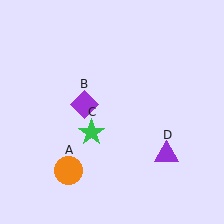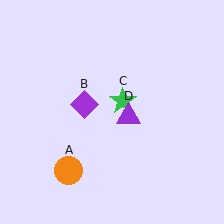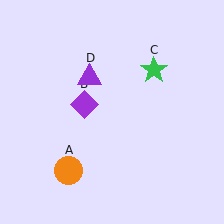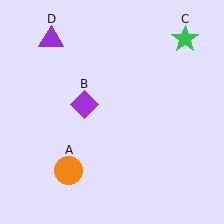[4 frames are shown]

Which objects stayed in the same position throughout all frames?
Orange circle (object A) and purple diamond (object B) remained stationary.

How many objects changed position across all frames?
2 objects changed position: green star (object C), purple triangle (object D).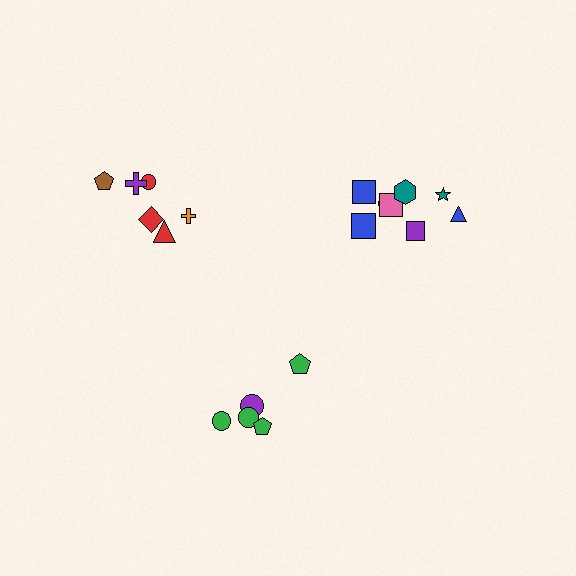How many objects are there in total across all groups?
There are 19 objects.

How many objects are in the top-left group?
There are 6 objects.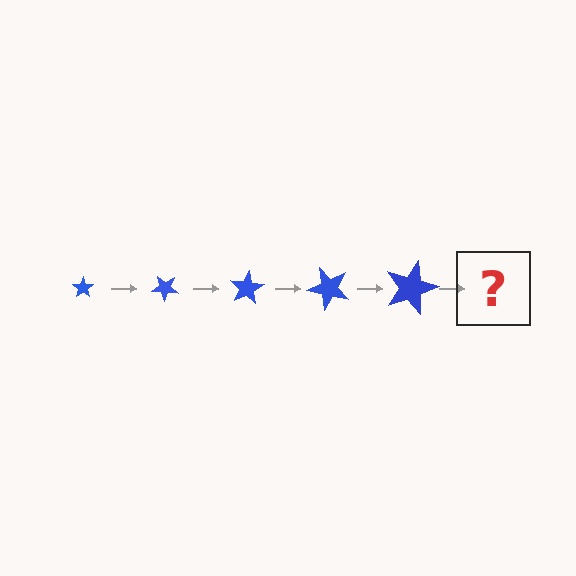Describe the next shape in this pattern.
It should be a star, larger than the previous one and rotated 200 degrees from the start.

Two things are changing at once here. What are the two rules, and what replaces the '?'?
The two rules are that the star grows larger each step and it rotates 40 degrees each step. The '?' should be a star, larger than the previous one and rotated 200 degrees from the start.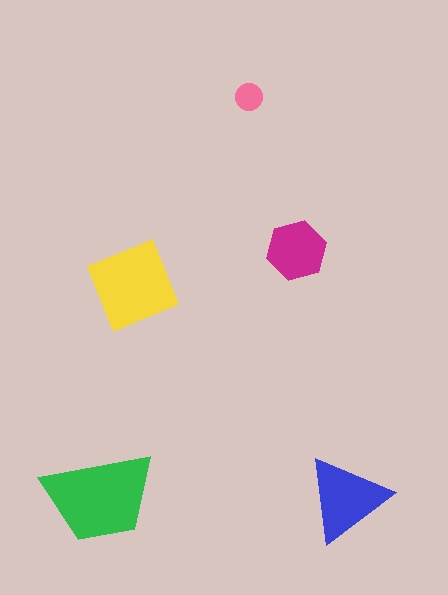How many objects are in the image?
There are 5 objects in the image.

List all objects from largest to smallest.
The green trapezoid, the yellow diamond, the blue triangle, the magenta hexagon, the pink circle.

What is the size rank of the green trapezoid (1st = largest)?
1st.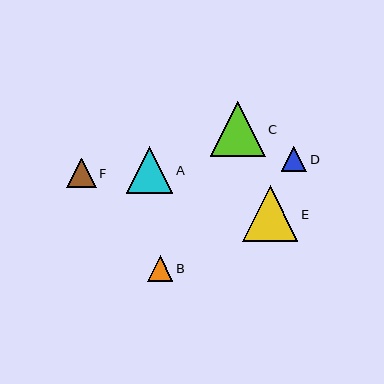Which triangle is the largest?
Triangle E is the largest with a size of approximately 55 pixels.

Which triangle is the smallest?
Triangle B is the smallest with a size of approximately 25 pixels.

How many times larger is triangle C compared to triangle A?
Triangle C is approximately 1.2 times the size of triangle A.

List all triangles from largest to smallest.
From largest to smallest: E, C, A, F, D, B.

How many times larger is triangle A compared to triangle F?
Triangle A is approximately 1.6 times the size of triangle F.